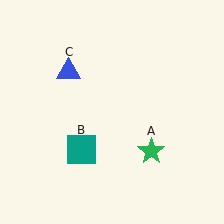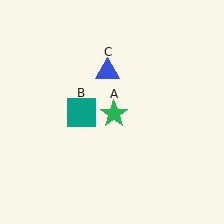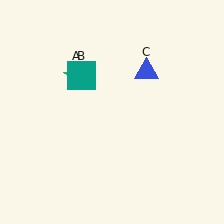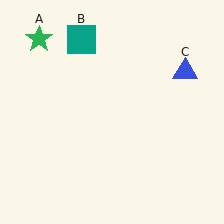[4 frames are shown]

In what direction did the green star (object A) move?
The green star (object A) moved up and to the left.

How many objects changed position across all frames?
3 objects changed position: green star (object A), teal square (object B), blue triangle (object C).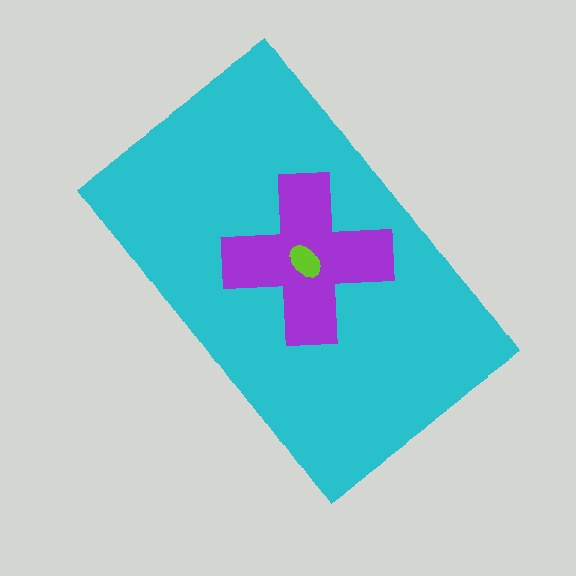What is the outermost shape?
The cyan rectangle.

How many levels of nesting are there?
3.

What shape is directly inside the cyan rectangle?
The purple cross.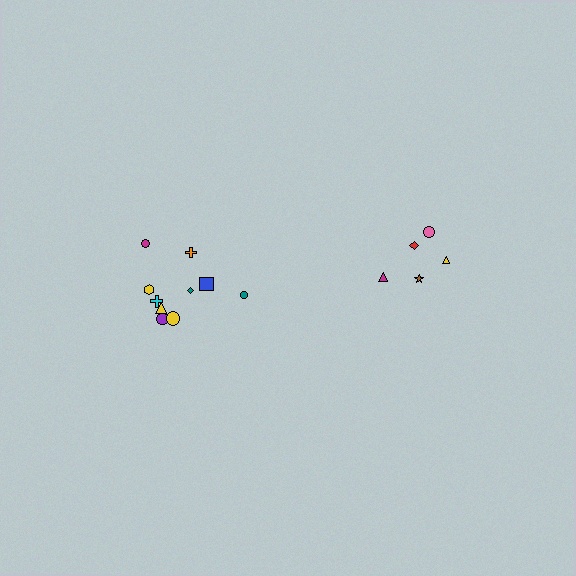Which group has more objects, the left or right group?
The left group.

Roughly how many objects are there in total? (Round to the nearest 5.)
Roughly 15 objects in total.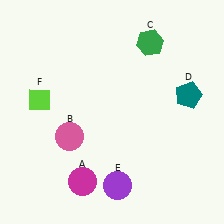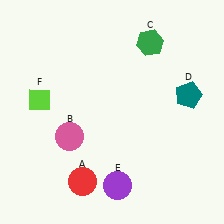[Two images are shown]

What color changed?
The circle (A) changed from magenta in Image 1 to red in Image 2.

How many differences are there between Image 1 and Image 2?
There is 1 difference between the two images.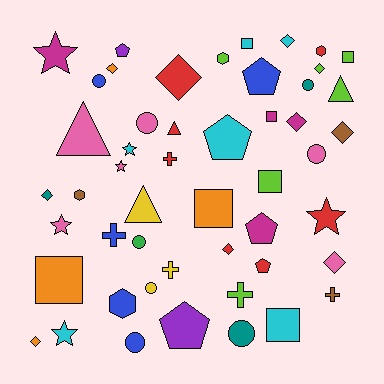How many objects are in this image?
There are 50 objects.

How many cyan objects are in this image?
There are 6 cyan objects.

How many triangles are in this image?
There are 4 triangles.